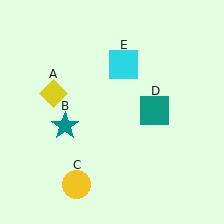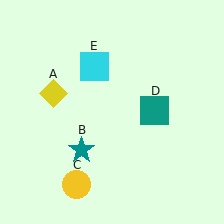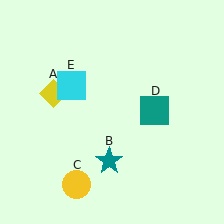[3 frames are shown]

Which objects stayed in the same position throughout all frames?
Yellow diamond (object A) and yellow circle (object C) and teal square (object D) remained stationary.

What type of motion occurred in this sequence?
The teal star (object B), cyan square (object E) rotated counterclockwise around the center of the scene.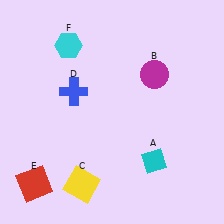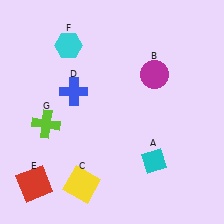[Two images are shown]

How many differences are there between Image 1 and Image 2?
There is 1 difference between the two images.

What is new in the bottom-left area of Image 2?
A lime cross (G) was added in the bottom-left area of Image 2.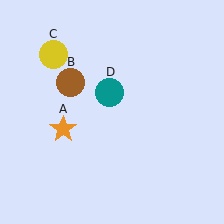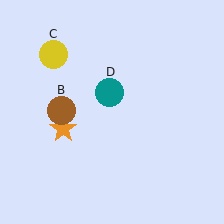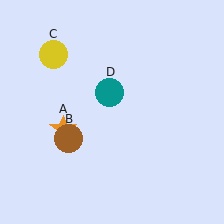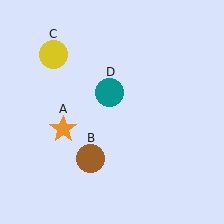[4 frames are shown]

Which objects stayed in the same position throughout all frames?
Orange star (object A) and yellow circle (object C) and teal circle (object D) remained stationary.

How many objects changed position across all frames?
1 object changed position: brown circle (object B).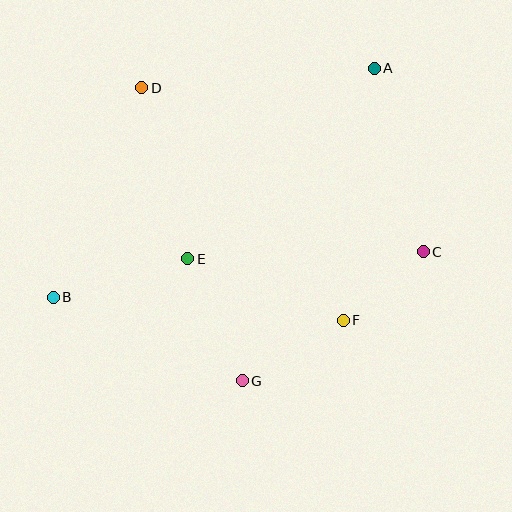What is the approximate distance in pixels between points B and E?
The distance between B and E is approximately 140 pixels.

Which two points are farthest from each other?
Points A and B are farthest from each other.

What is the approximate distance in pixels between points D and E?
The distance between D and E is approximately 177 pixels.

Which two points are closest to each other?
Points C and F are closest to each other.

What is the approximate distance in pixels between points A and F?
The distance between A and F is approximately 254 pixels.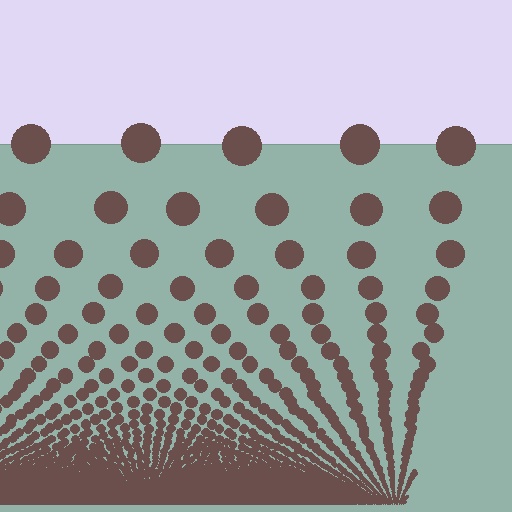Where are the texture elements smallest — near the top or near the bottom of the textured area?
Near the bottom.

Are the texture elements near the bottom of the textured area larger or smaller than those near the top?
Smaller. The gradient is inverted — elements near the bottom are smaller and denser.